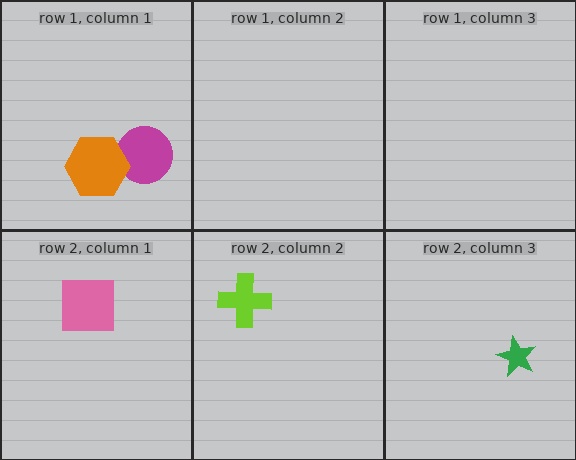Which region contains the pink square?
The row 2, column 1 region.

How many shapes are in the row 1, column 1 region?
2.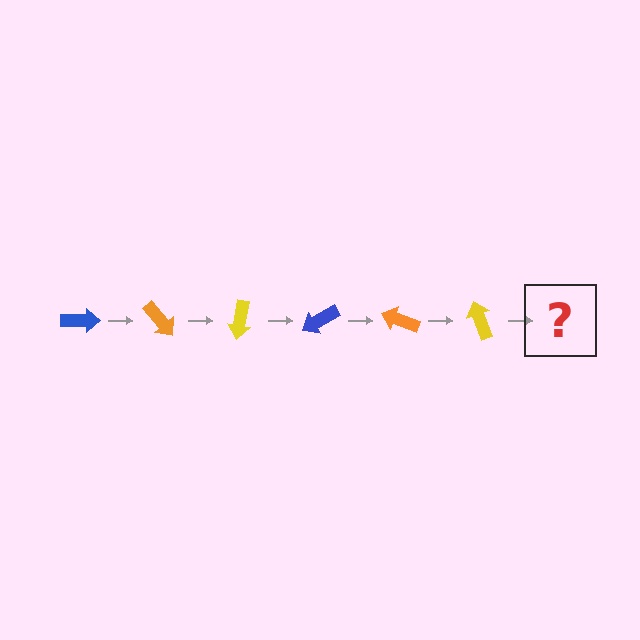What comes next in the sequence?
The next element should be a blue arrow, rotated 300 degrees from the start.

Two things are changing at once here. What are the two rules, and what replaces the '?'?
The two rules are that it rotates 50 degrees each step and the color cycles through blue, orange, and yellow. The '?' should be a blue arrow, rotated 300 degrees from the start.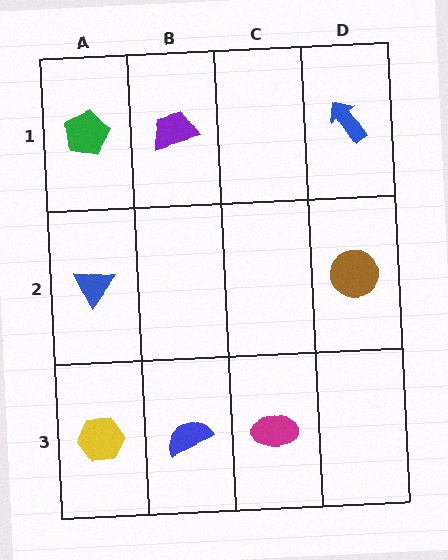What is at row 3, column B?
A blue semicircle.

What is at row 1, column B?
A purple trapezoid.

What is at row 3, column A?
A yellow hexagon.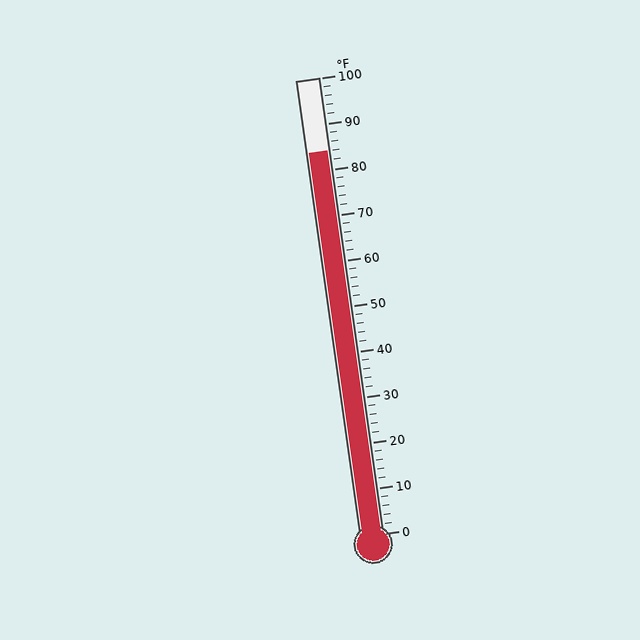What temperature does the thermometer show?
The thermometer shows approximately 84°F.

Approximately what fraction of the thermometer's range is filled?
The thermometer is filled to approximately 85% of its range.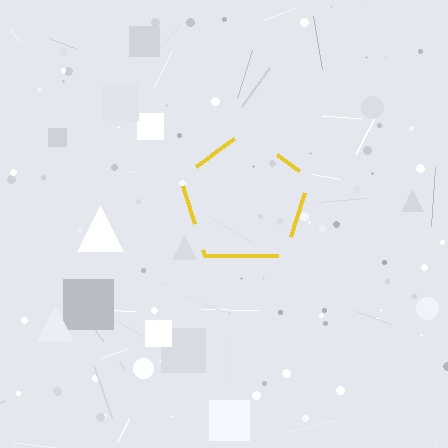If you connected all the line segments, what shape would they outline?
They would outline a pentagon.